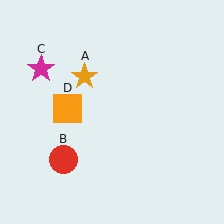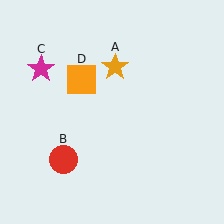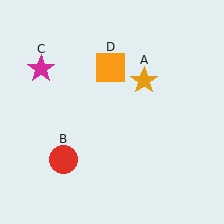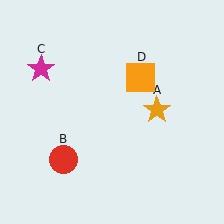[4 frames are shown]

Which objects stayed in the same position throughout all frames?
Red circle (object B) and magenta star (object C) remained stationary.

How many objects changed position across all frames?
2 objects changed position: orange star (object A), orange square (object D).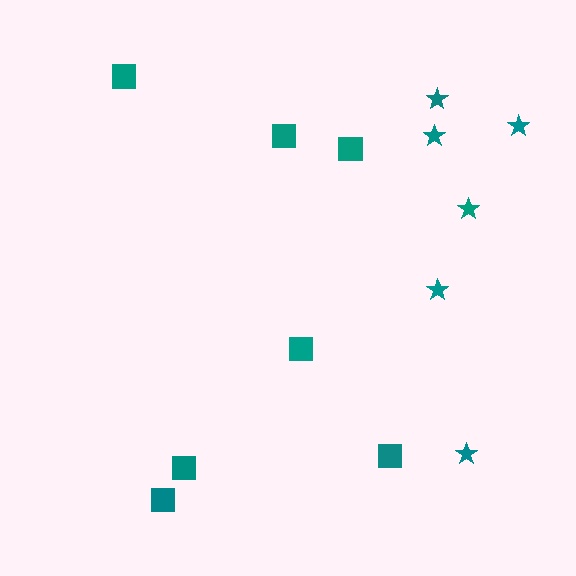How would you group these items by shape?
There are 2 groups: one group of stars (6) and one group of squares (7).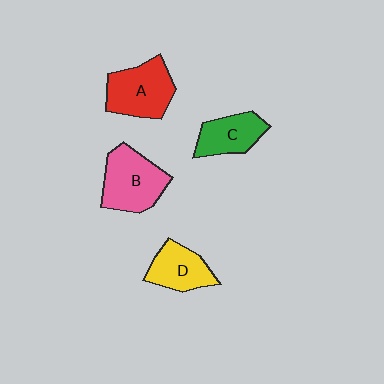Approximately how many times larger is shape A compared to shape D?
Approximately 1.3 times.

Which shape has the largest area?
Shape B (pink).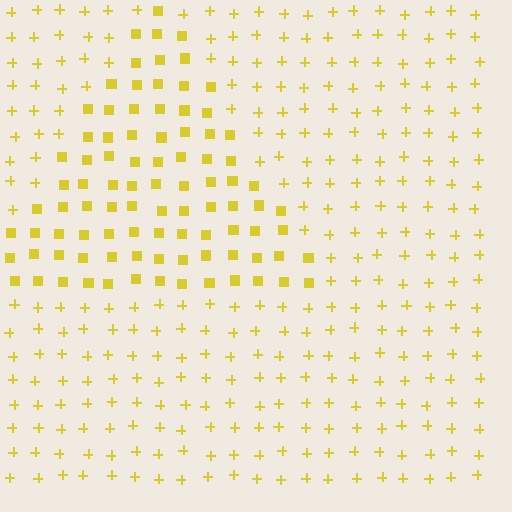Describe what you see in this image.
The image is filled with small yellow elements arranged in a uniform grid. A triangle-shaped region contains squares, while the surrounding area contains plus signs. The boundary is defined purely by the change in element shape.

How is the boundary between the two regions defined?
The boundary is defined by a change in element shape: squares inside vs. plus signs outside. All elements share the same color and spacing.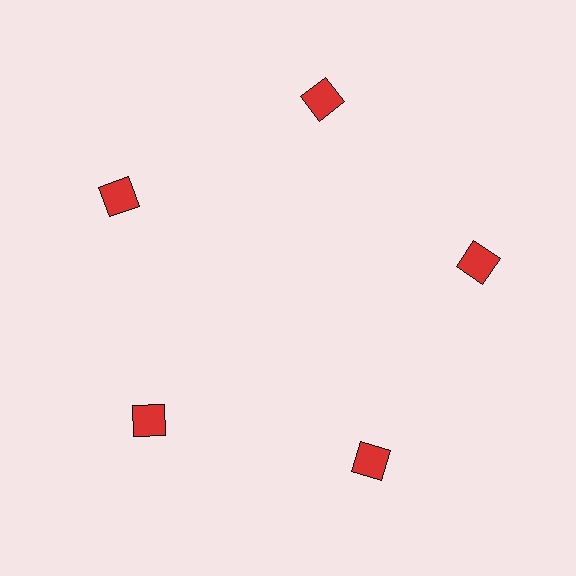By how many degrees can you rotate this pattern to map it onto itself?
The pattern maps onto itself every 72 degrees of rotation.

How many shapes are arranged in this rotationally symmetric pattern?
There are 5 shapes, arranged in 5 groups of 1.